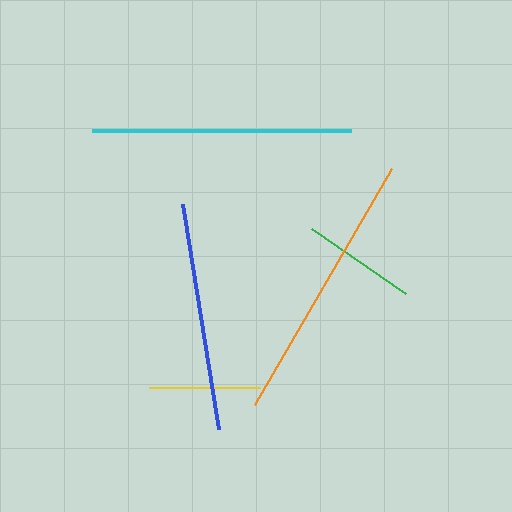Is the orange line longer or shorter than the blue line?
The orange line is longer than the blue line.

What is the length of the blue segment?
The blue segment is approximately 228 pixels long.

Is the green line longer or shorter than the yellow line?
The green line is longer than the yellow line.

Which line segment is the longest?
The orange line is the longest at approximately 273 pixels.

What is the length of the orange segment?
The orange segment is approximately 273 pixels long.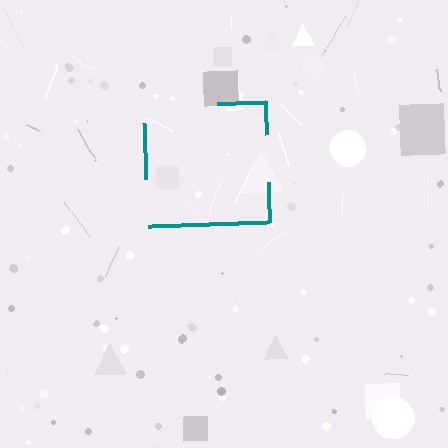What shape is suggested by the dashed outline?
The dashed outline suggests a square.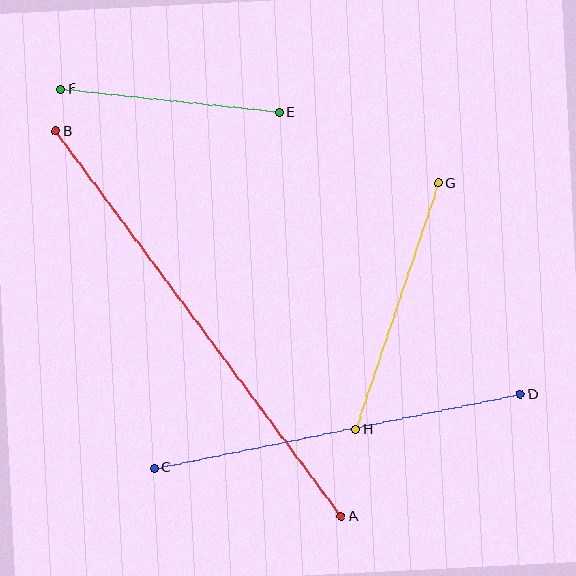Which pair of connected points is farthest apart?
Points A and B are farthest apart.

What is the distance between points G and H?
The distance is approximately 260 pixels.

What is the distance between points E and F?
The distance is approximately 220 pixels.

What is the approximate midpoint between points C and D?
The midpoint is at approximately (337, 431) pixels.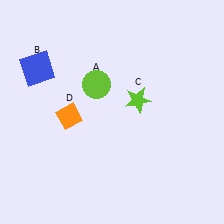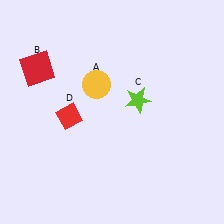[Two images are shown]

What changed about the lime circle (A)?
In Image 1, A is lime. In Image 2, it changed to yellow.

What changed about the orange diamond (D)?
In Image 1, D is orange. In Image 2, it changed to red.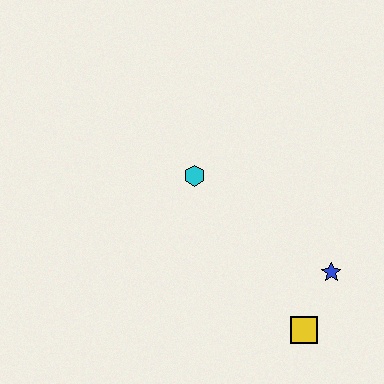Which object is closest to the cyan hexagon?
The blue star is closest to the cyan hexagon.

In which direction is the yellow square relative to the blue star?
The yellow square is below the blue star.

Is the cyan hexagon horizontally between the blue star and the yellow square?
No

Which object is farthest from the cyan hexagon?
The yellow square is farthest from the cyan hexagon.